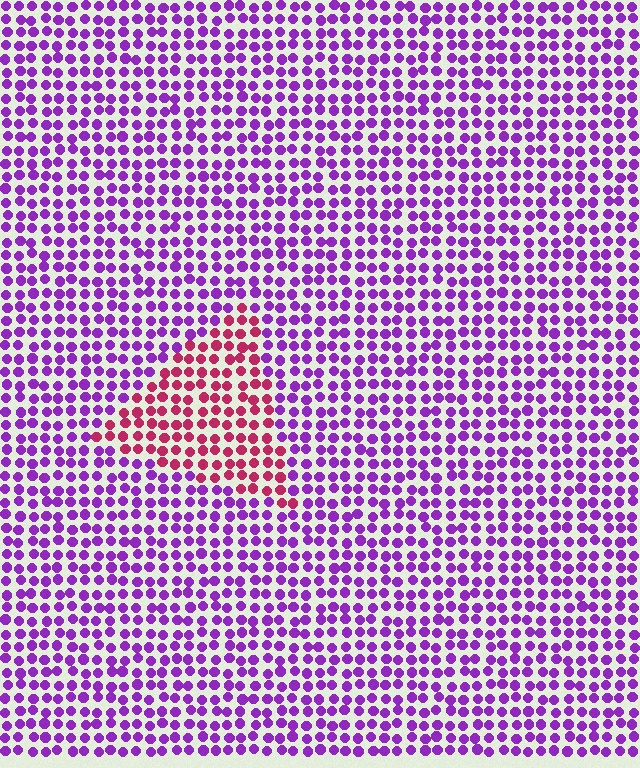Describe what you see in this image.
The image is filled with small purple elements in a uniform arrangement. A triangle-shaped region is visible where the elements are tinted to a slightly different hue, forming a subtle color boundary.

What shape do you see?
I see a triangle.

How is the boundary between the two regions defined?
The boundary is defined purely by a slight shift in hue (about 55 degrees). Spacing, size, and orientation are identical on both sides.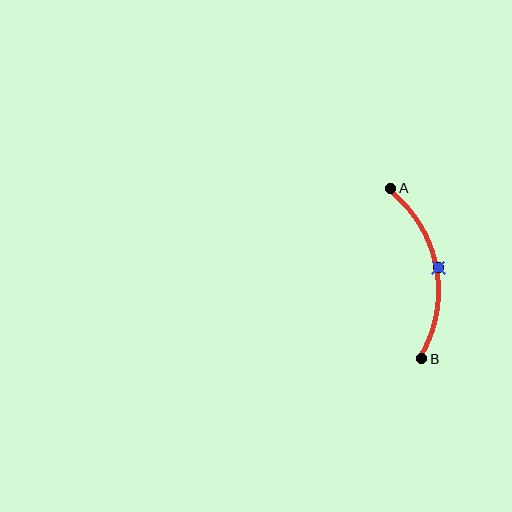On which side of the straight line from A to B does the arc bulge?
The arc bulges to the right of the straight line connecting A and B.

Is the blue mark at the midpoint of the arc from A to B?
Yes. The blue mark lies on the arc at equal arc-length from both A and B — it is the arc midpoint.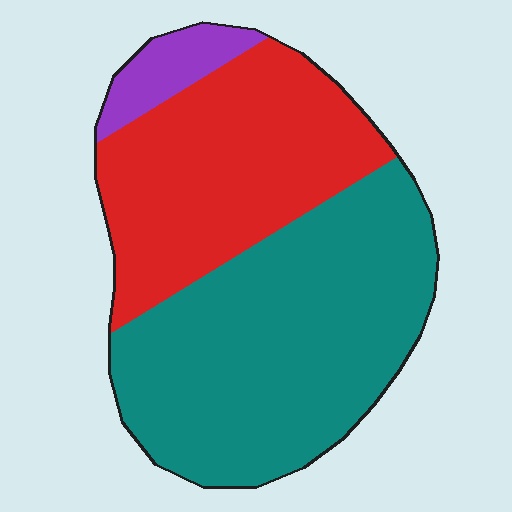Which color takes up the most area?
Teal, at roughly 55%.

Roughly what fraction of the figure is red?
Red covers around 40% of the figure.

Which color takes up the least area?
Purple, at roughly 5%.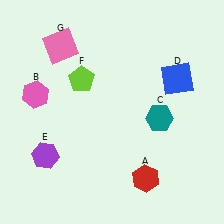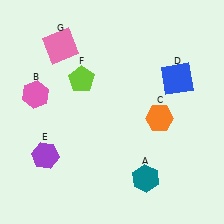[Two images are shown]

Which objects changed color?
A changed from red to teal. C changed from teal to orange.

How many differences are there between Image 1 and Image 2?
There are 2 differences between the two images.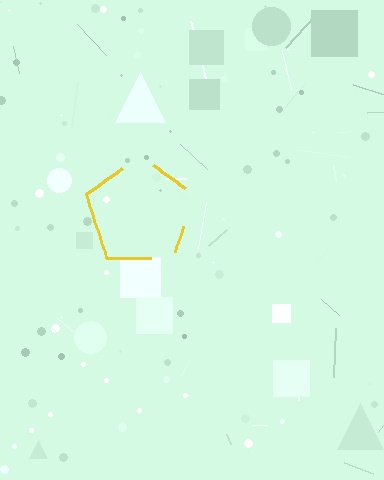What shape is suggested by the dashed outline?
The dashed outline suggests a pentagon.